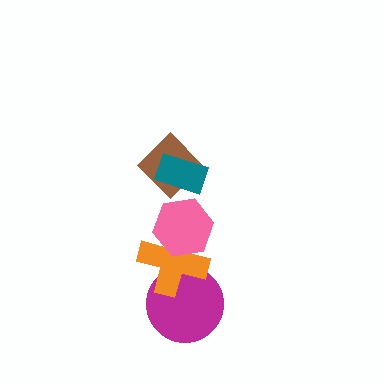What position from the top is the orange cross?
The orange cross is 4th from the top.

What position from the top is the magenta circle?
The magenta circle is 5th from the top.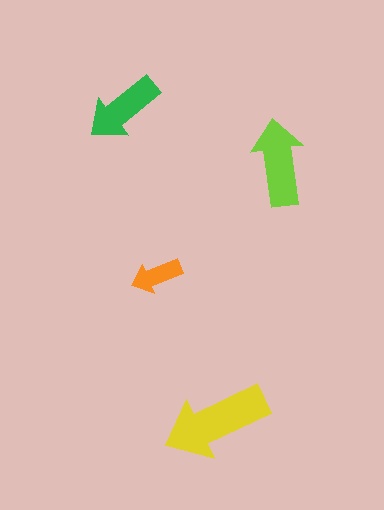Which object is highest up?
The green arrow is topmost.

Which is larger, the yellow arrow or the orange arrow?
The yellow one.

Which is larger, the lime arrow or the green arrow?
The lime one.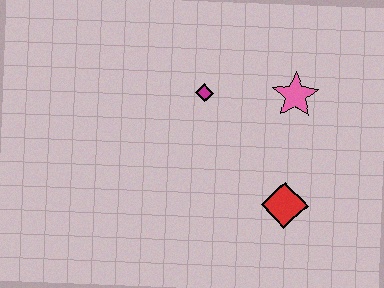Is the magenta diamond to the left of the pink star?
Yes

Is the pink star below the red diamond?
No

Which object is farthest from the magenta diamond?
The red diamond is farthest from the magenta diamond.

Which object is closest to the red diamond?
The pink star is closest to the red diamond.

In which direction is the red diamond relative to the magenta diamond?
The red diamond is below the magenta diamond.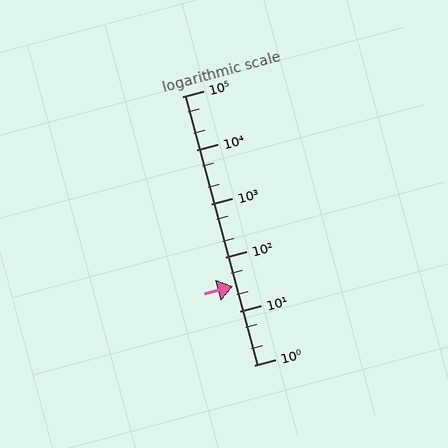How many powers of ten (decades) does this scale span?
The scale spans 5 decades, from 1 to 100000.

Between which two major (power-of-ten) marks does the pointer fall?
The pointer is between 10 and 100.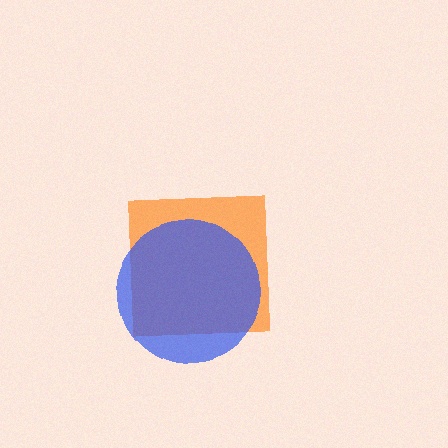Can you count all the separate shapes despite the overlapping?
Yes, there are 2 separate shapes.